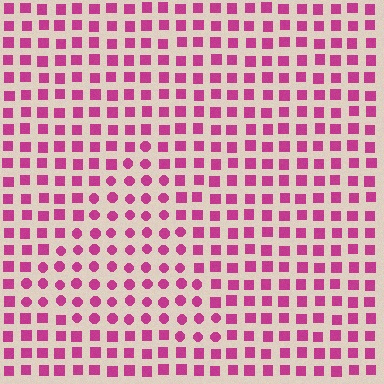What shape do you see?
I see a triangle.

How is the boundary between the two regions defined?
The boundary is defined by a change in element shape: circles inside vs. squares outside. All elements share the same color and spacing.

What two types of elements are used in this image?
The image uses circles inside the triangle region and squares outside it.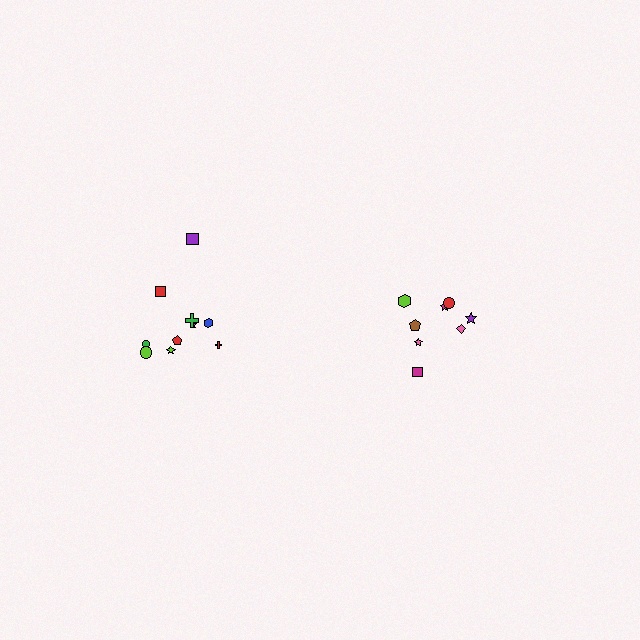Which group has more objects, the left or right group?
The left group.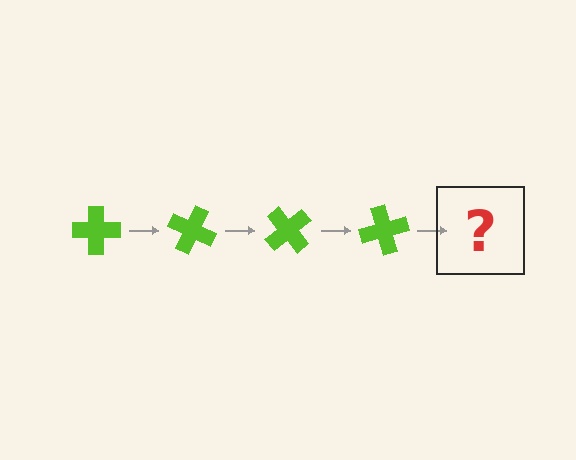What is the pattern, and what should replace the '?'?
The pattern is that the cross rotates 25 degrees each step. The '?' should be a lime cross rotated 100 degrees.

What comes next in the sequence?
The next element should be a lime cross rotated 100 degrees.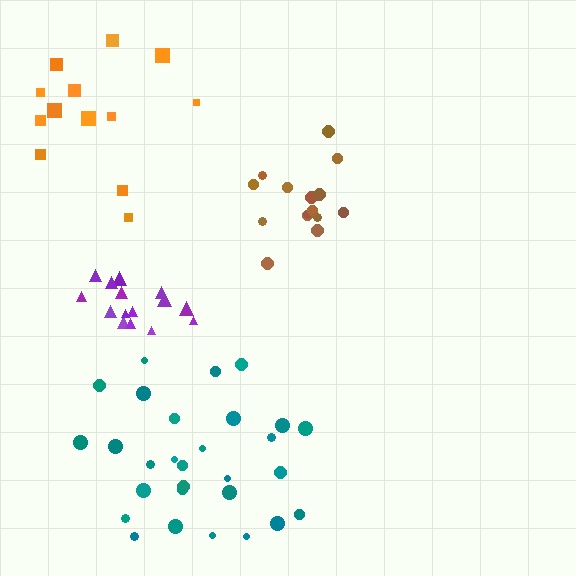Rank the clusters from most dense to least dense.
purple, brown, teal, orange.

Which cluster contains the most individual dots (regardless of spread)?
Teal (29).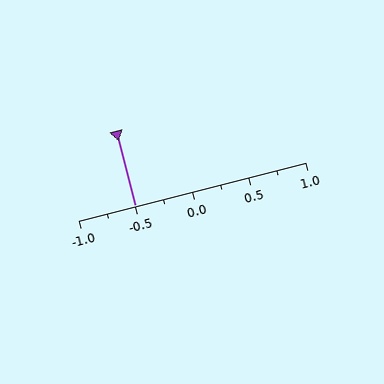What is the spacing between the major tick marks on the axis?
The major ticks are spaced 0.5 apart.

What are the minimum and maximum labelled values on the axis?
The axis runs from -1.0 to 1.0.